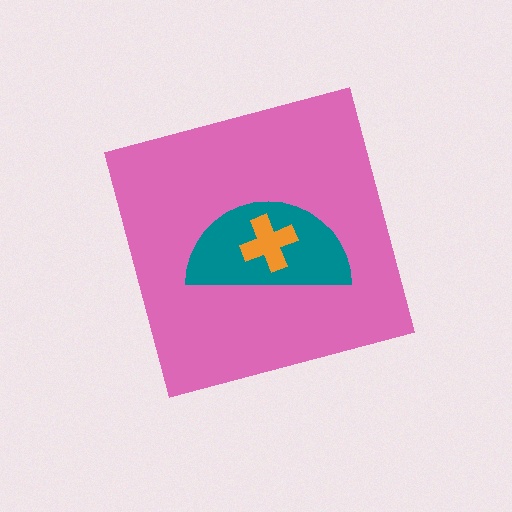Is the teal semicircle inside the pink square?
Yes.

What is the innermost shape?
The orange cross.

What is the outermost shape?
The pink square.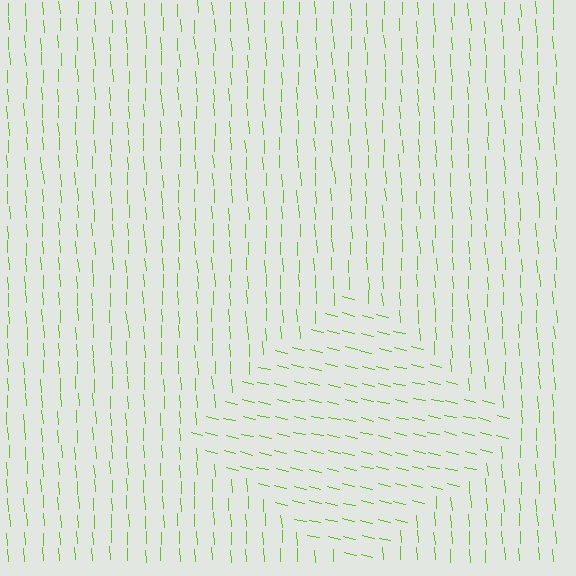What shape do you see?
I see a diamond.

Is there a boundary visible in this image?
Yes, there is a texture boundary formed by a change in line orientation.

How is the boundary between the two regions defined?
The boundary is defined purely by a change in line orientation (approximately 73 degrees difference). All lines are the same color and thickness.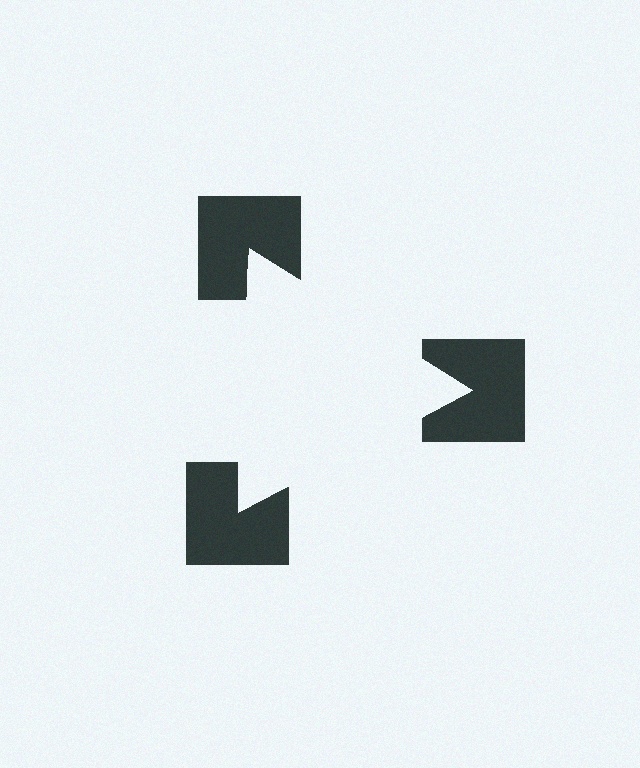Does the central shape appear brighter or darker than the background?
It typically appears slightly brighter than the background, even though no actual brightness change is drawn.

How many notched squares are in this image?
There are 3 — one at each vertex of the illusory triangle.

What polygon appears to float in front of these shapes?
An illusory triangle — its edges are inferred from the aligned wedge cuts in the notched squares, not physically drawn.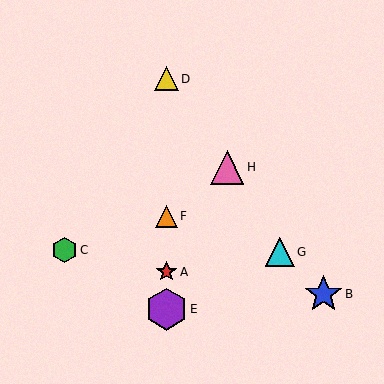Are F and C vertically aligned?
No, F is at x≈166 and C is at x≈64.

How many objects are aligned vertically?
4 objects (A, D, E, F) are aligned vertically.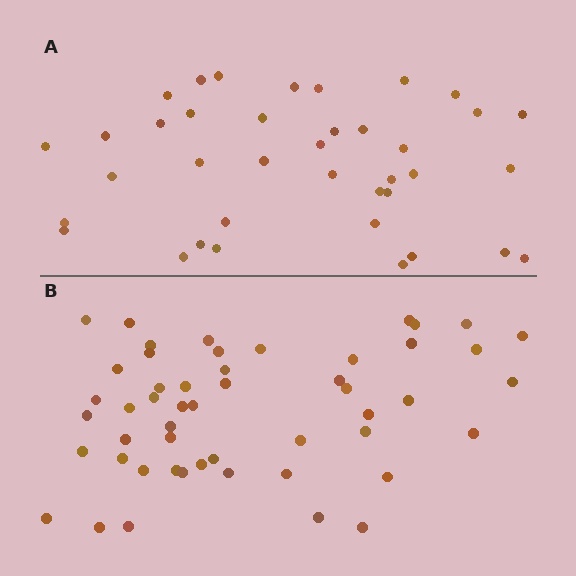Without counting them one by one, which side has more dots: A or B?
Region B (the bottom region) has more dots.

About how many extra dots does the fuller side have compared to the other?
Region B has approximately 15 more dots than region A.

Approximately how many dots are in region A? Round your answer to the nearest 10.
About 40 dots. (The exact count is 38, which rounds to 40.)